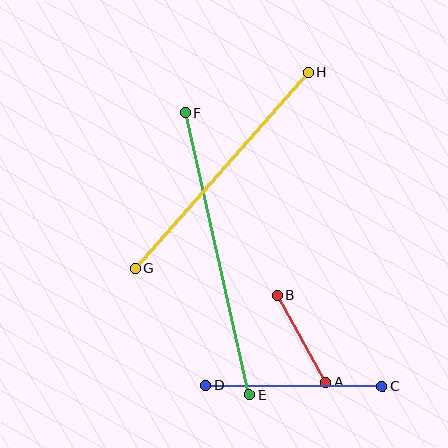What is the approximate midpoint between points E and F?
The midpoint is at approximately (217, 254) pixels.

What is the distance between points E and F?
The distance is approximately 289 pixels.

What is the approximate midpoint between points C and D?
The midpoint is at approximately (294, 386) pixels.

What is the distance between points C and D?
The distance is approximately 176 pixels.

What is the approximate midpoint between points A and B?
The midpoint is at approximately (302, 339) pixels.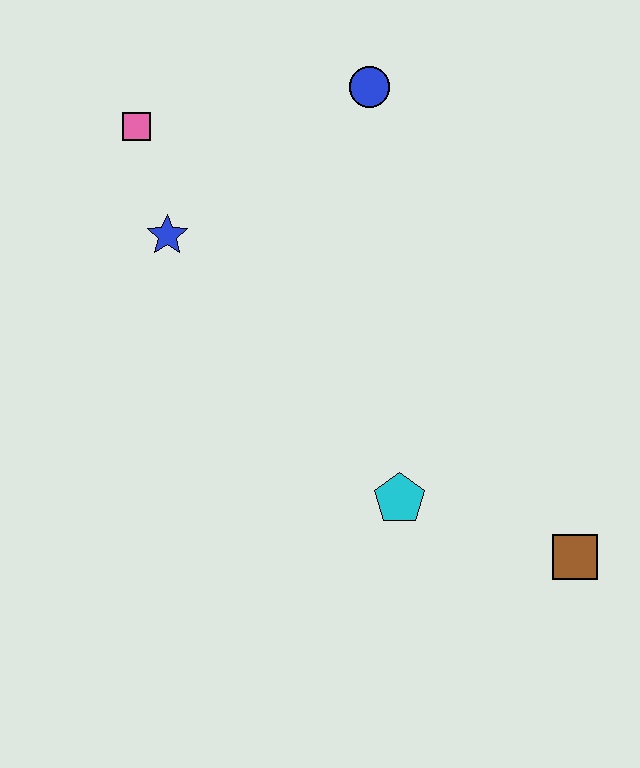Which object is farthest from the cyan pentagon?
The pink square is farthest from the cyan pentagon.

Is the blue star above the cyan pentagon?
Yes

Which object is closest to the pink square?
The blue star is closest to the pink square.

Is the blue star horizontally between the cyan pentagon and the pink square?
Yes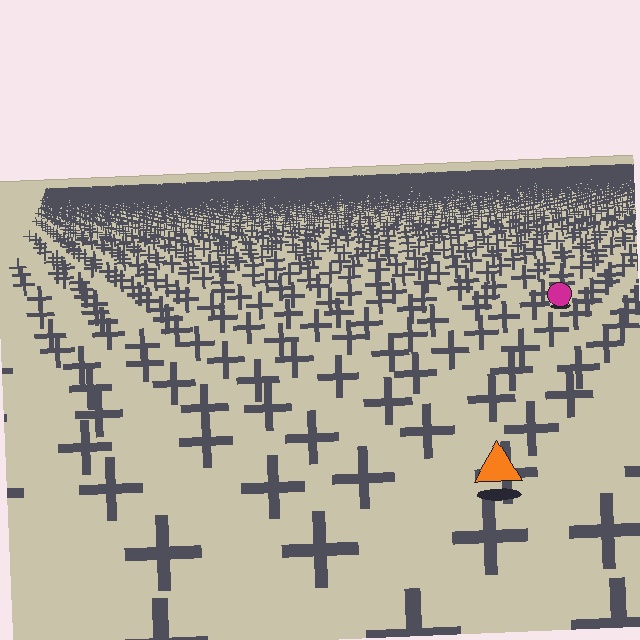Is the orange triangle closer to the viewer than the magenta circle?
Yes. The orange triangle is closer — you can tell from the texture gradient: the ground texture is coarser near it.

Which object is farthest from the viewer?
The magenta circle is farthest from the viewer. It appears smaller and the ground texture around it is denser.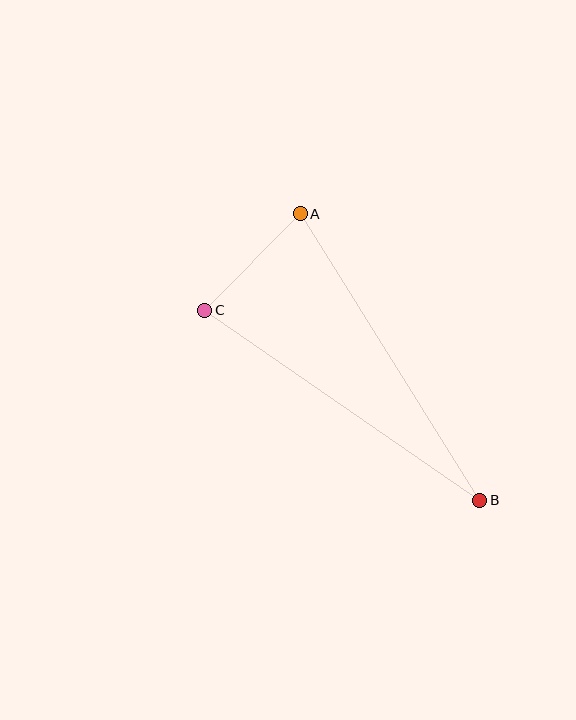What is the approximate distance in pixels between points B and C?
The distance between B and C is approximately 334 pixels.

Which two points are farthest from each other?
Points A and B are farthest from each other.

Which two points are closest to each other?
Points A and C are closest to each other.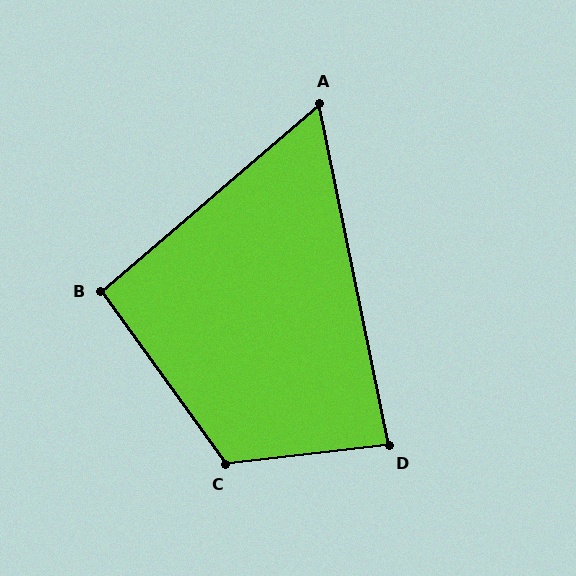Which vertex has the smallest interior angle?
A, at approximately 61 degrees.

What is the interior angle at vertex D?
Approximately 85 degrees (approximately right).